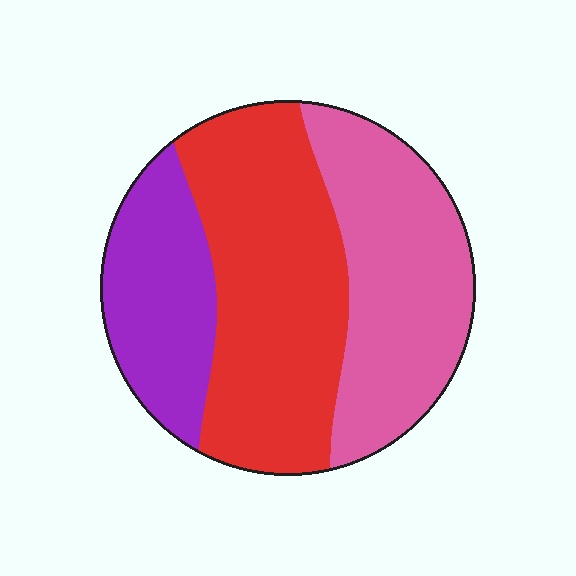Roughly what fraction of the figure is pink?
Pink takes up about one third (1/3) of the figure.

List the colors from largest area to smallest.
From largest to smallest: red, pink, purple.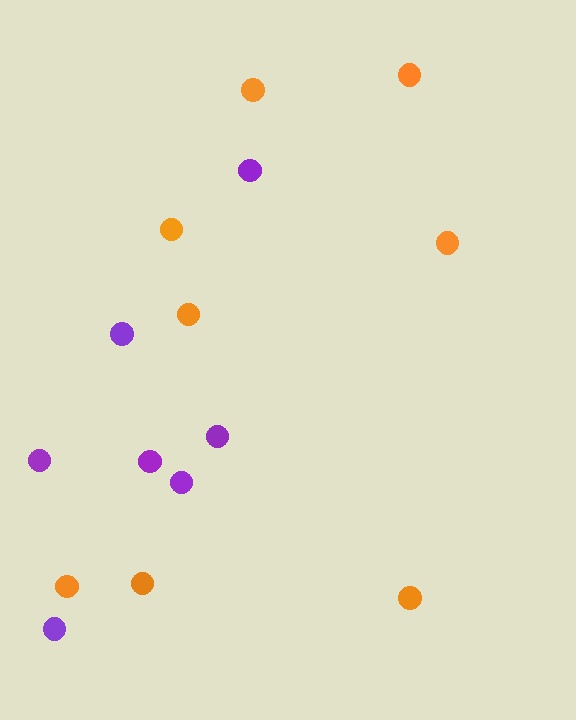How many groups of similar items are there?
There are 2 groups: one group of purple circles (7) and one group of orange circles (8).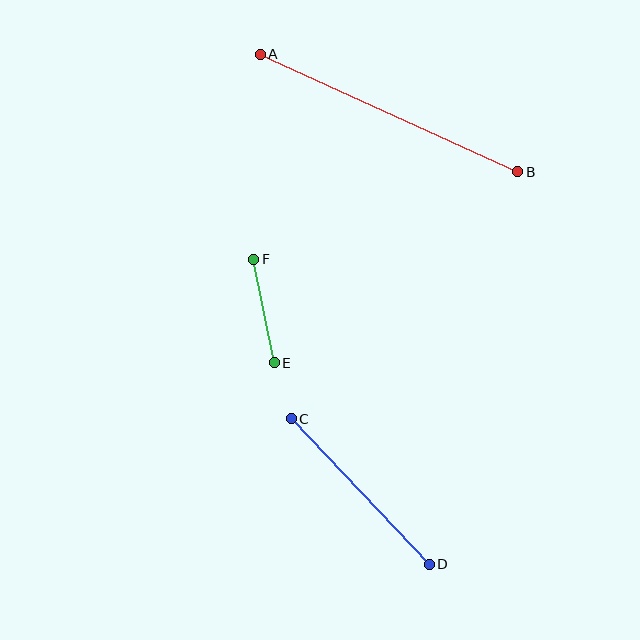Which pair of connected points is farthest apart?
Points A and B are farthest apart.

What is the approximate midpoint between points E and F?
The midpoint is at approximately (264, 311) pixels.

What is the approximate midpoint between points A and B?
The midpoint is at approximately (389, 113) pixels.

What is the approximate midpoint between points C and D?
The midpoint is at approximately (360, 491) pixels.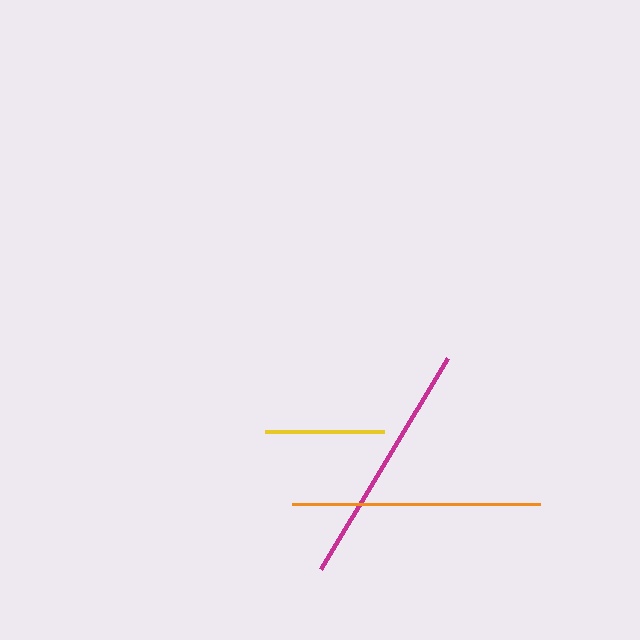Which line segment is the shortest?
The yellow line is the shortest at approximately 119 pixels.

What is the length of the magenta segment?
The magenta segment is approximately 246 pixels long.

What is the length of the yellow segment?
The yellow segment is approximately 119 pixels long.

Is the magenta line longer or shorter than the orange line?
The orange line is longer than the magenta line.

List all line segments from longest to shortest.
From longest to shortest: orange, magenta, yellow.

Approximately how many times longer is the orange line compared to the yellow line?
The orange line is approximately 2.1 times the length of the yellow line.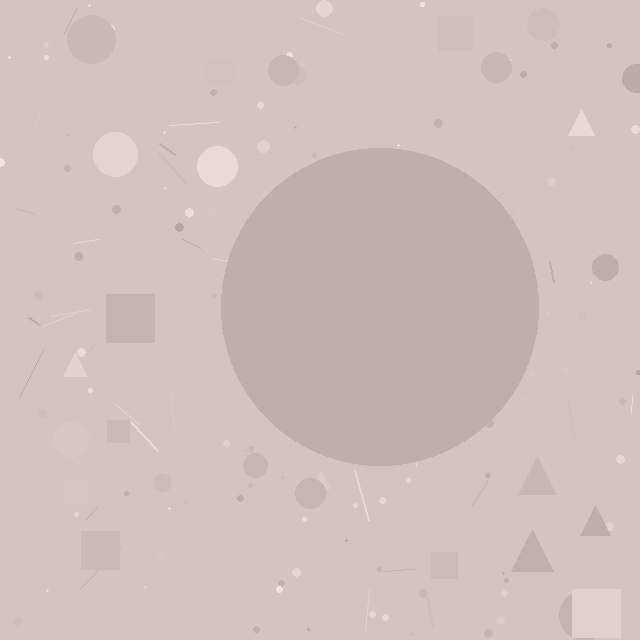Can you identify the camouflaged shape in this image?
The camouflaged shape is a circle.